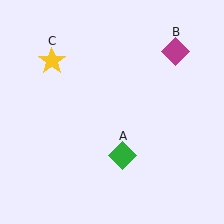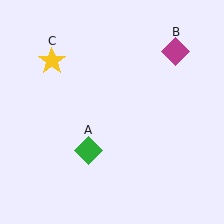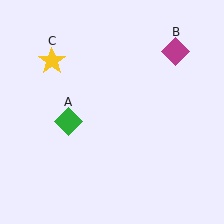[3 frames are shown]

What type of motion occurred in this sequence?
The green diamond (object A) rotated clockwise around the center of the scene.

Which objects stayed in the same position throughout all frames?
Magenta diamond (object B) and yellow star (object C) remained stationary.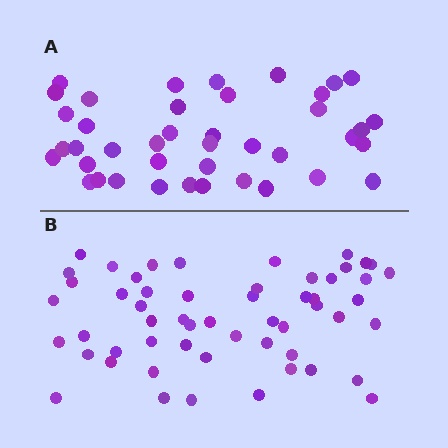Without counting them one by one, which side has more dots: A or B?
Region B (the bottom region) has more dots.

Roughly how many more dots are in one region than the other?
Region B has approximately 15 more dots than region A.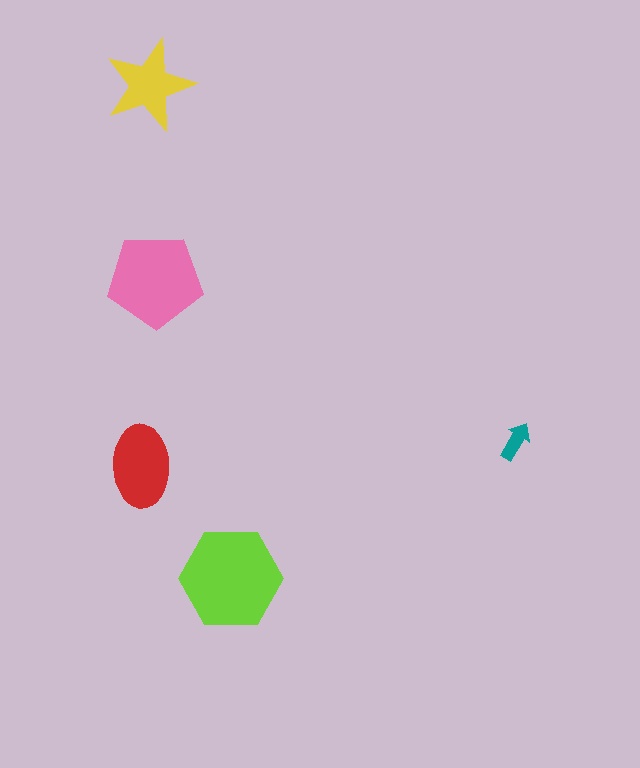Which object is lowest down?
The lime hexagon is bottommost.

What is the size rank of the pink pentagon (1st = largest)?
2nd.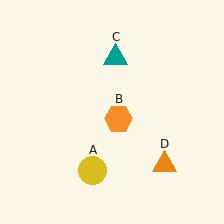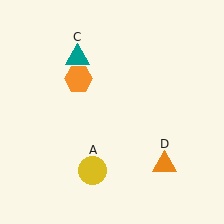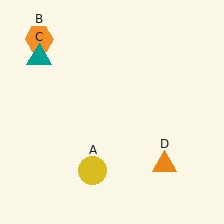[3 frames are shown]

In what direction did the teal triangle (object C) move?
The teal triangle (object C) moved left.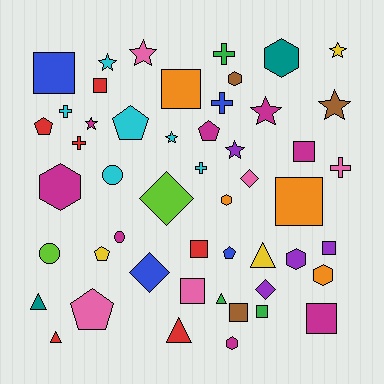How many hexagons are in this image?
There are 7 hexagons.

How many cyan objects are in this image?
There are 6 cyan objects.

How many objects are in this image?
There are 50 objects.